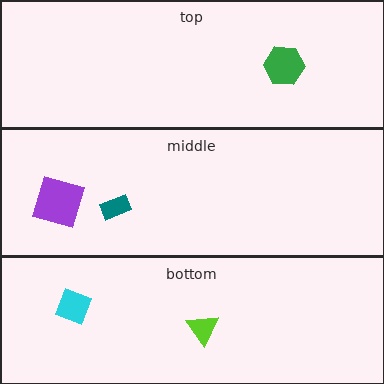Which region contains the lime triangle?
The bottom region.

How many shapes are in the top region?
1.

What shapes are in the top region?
The green hexagon.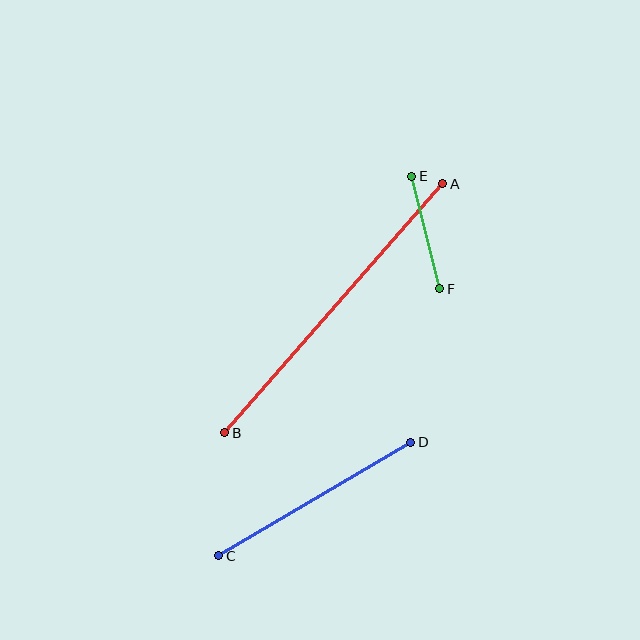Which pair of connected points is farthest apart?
Points A and B are farthest apart.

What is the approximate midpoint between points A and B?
The midpoint is at approximately (334, 308) pixels.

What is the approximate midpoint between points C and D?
The midpoint is at approximately (315, 499) pixels.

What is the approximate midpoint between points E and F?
The midpoint is at approximately (426, 232) pixels.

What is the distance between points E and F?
The distance is approximately 116 pixels.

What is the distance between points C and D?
The distance is approximately 223 pixels.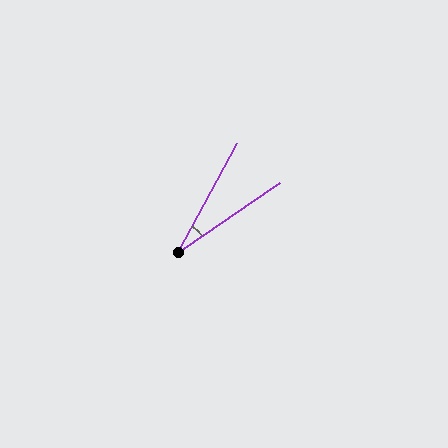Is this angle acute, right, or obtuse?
It is acute.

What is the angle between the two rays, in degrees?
Approximately 27 degrees.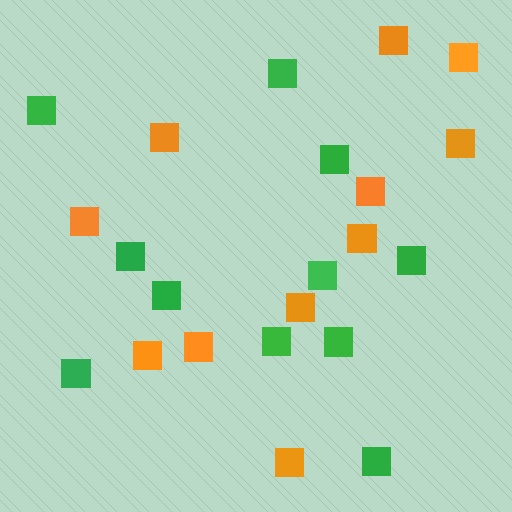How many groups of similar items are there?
There are 2 groups: one group of green squares (11) and one group of orange squares (11).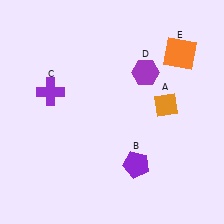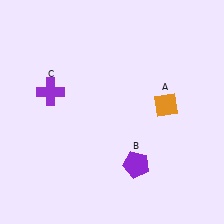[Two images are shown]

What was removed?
The orange square (E), the purple hexagon (D) were removed in Image 2.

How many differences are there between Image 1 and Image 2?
There are 2 differences between the two images.